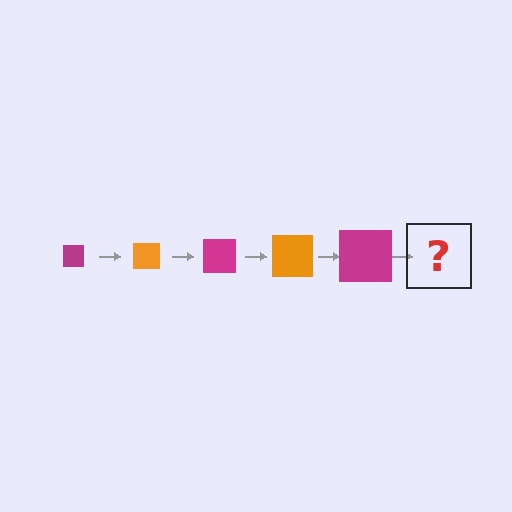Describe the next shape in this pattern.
It should be an orange square, larger than the previous one.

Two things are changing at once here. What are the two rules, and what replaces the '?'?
The two rules are that the square grows larger each step and the color cycles through magenta and orange. The '?' should be an orange square, larger than the previous one.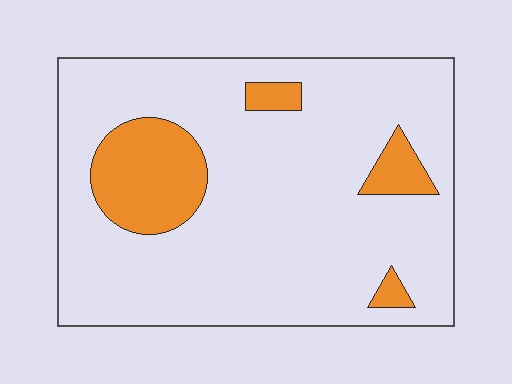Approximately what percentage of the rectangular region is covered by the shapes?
Approximately 15%.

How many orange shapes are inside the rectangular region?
4.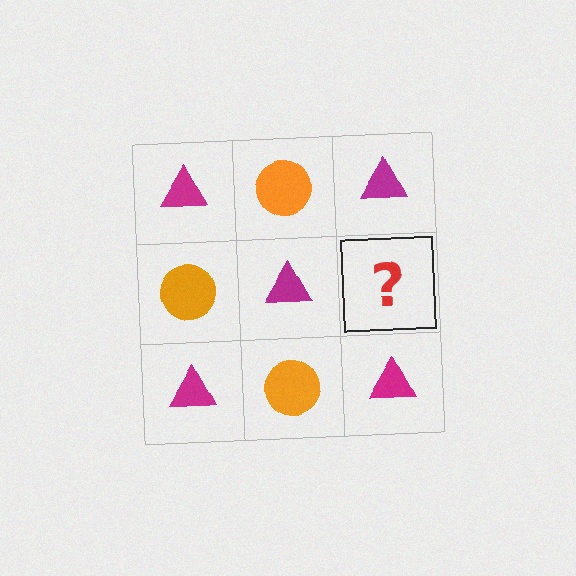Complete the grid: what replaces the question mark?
The question mark should be replaced with an orange circle.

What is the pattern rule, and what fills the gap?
The rule is that it alternates magenta triangle and orange circle in a checkerboard pattern. The gap should be filled with an orange circle.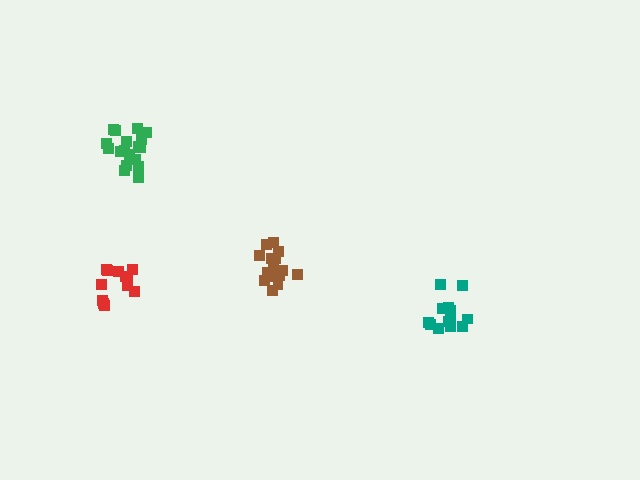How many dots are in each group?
Group 1: 18 dots, Group 2: 16 dots, Group 3: 13 dots, Group 4: 12 dots (59 total).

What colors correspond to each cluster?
The clusters are colored: green, brown, teal, red.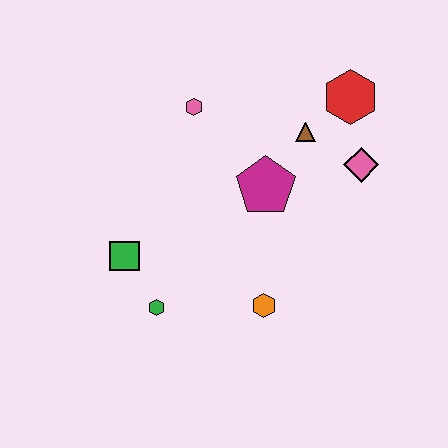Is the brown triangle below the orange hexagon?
No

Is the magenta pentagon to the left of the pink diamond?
Yes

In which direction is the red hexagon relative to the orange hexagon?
The red hexagon is above the orange hexagon.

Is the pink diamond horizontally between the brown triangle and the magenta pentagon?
No